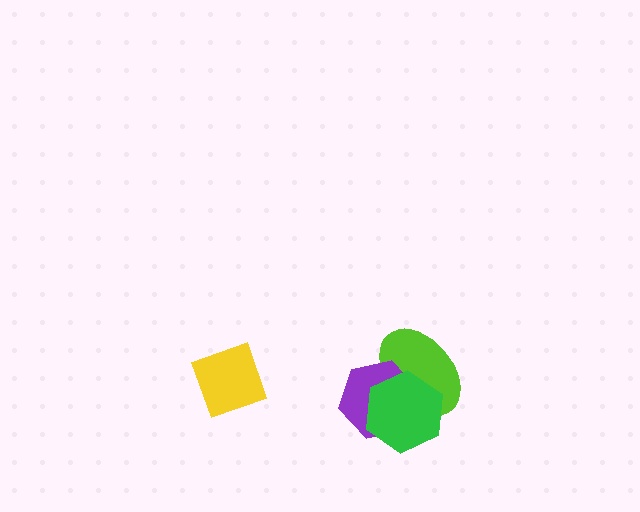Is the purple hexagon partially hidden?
Yes, it is partially covered by another shape.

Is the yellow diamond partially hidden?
No, no other shape covers it.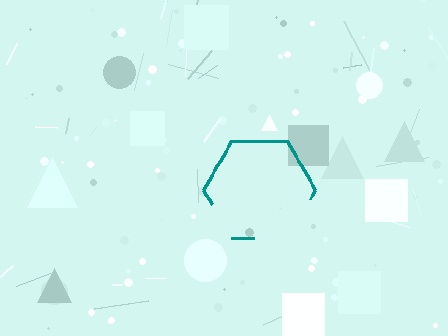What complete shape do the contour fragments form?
The contour fragments form a hexagon.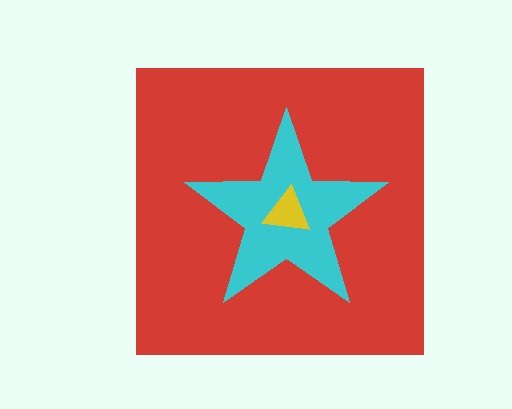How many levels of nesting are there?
3.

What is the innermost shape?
The yellow triangle.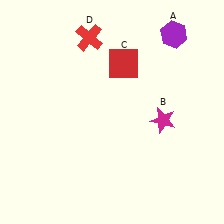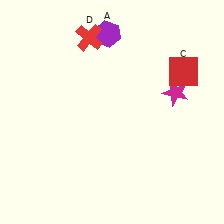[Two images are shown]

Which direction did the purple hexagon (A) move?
The purple hexagon (A) moved left.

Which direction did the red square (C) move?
The red square (C) moved right.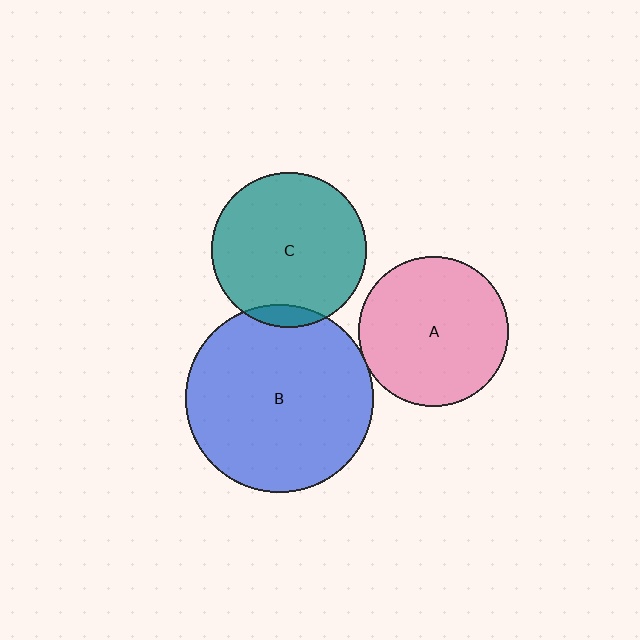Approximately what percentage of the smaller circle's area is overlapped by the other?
Approximately 5%.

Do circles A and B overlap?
Yes.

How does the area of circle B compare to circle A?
Approximately 1.6 times.